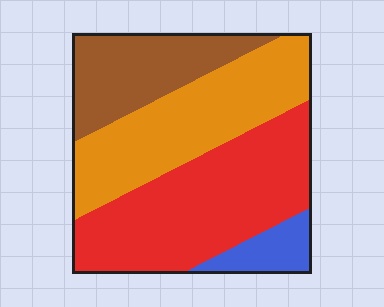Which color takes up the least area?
Blue, at roughly 10%.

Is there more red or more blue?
Red.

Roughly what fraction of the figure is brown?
Brown takes up less than a quarter of the figure.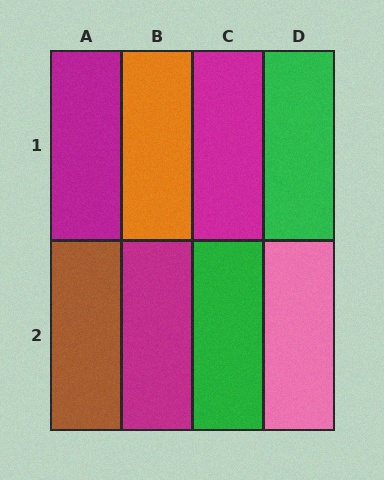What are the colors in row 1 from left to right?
Magenta, orange, magenta, green.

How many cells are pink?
1 cell is pink.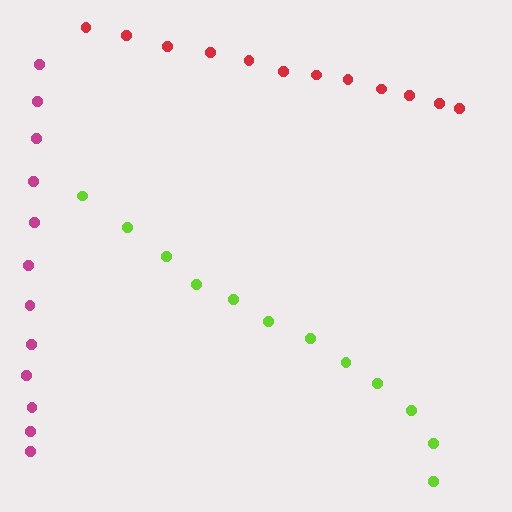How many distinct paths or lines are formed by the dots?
There are 3 distinct paths.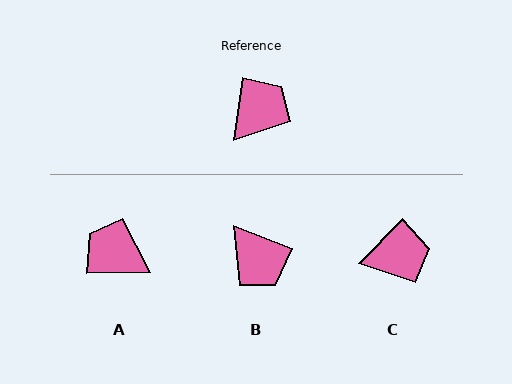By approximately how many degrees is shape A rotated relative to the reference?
Approximately 99 degrees counter-clockwise.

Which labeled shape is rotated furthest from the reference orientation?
B, about 103 degrees away.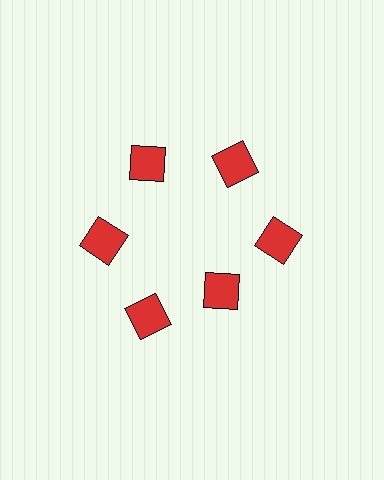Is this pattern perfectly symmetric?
No. The 6 red squares are arranged in a ring, but one element near the 5 o'clock position is pulled inward toward the center, breaking the 6-fold rotational symmetry.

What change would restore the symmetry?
The symmetry would be restored by moving it outward, back onto the ring so that all 6 squares sit at equal angles and equal distance from the center.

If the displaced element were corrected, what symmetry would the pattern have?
It would have 6-fold rotational symmetry — the pattern would map onto itself every 60 degrees.